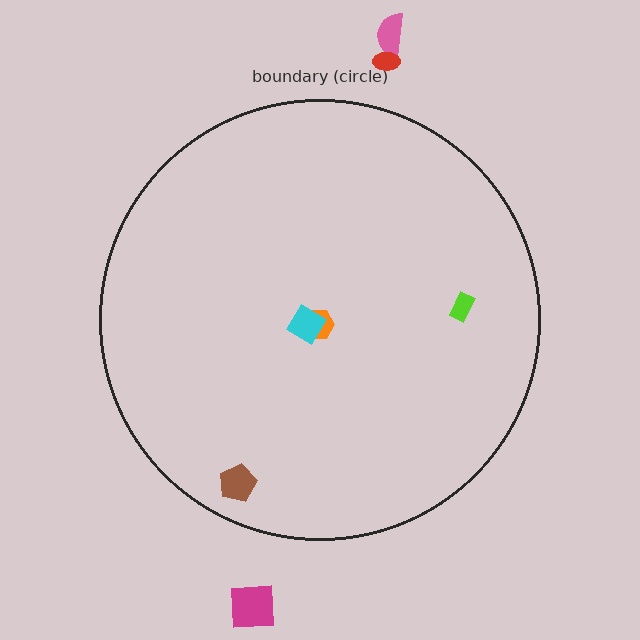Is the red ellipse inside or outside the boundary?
Outside.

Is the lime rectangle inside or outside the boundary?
Inside.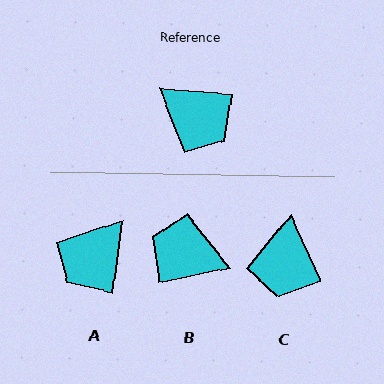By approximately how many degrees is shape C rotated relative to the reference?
Approximately 60 degrees clockwise.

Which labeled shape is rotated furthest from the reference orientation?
B, about 162 degrees away.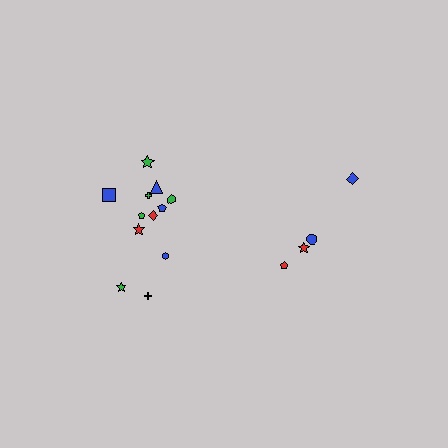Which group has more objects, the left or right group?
The left group.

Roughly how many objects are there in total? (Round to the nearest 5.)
Roughly 15 objects in total.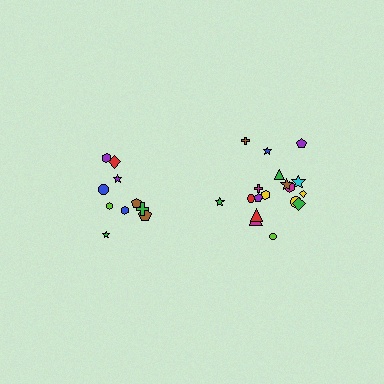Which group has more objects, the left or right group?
The right group.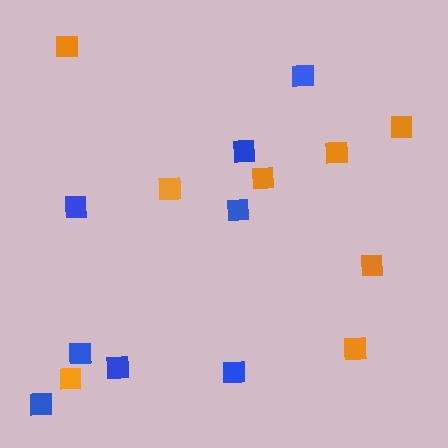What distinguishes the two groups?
There are 2 groups: one group of orange squares (8) and one group of blue squares (8).